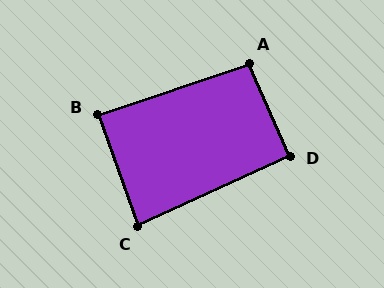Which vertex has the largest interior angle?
A, at approximately 95 degrees.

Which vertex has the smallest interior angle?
C, at approximately 85 degrees.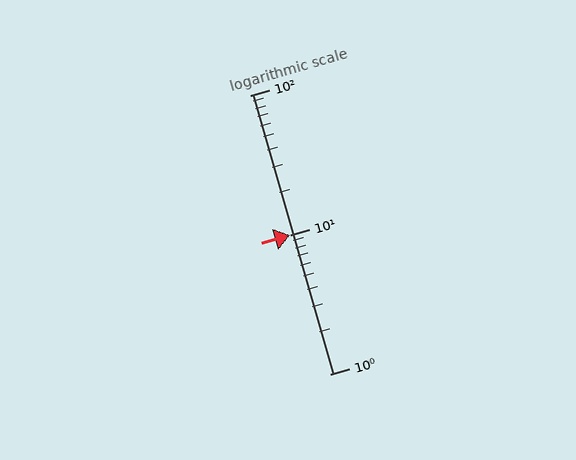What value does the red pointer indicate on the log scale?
The pointer indicates approximately 10.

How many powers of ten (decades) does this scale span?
The scale spans 2 decades, from 1 to 100.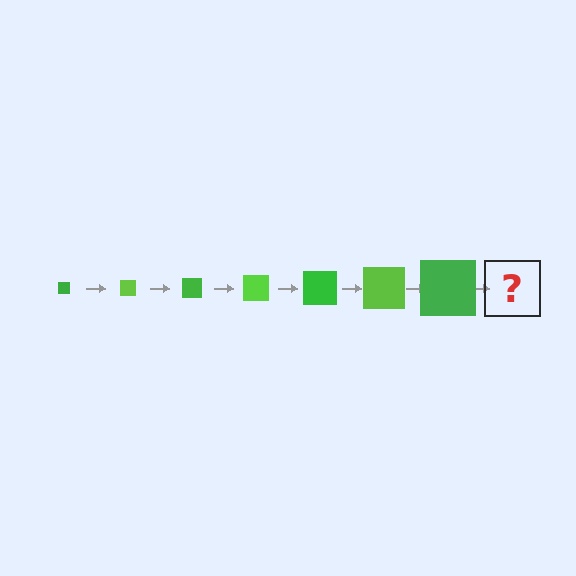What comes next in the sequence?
The next element should be a lime square, larger than the previous one.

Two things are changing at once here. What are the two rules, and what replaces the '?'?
The two rules are that the square grows larger each step and the color cycles through green and lime. The '?' should be a lime square, larger than the previous one.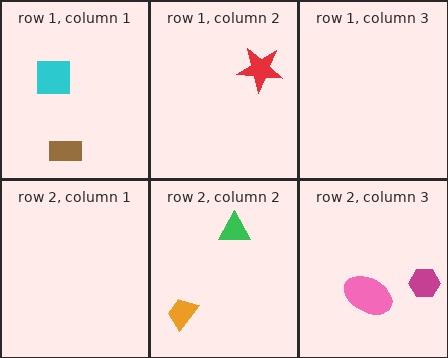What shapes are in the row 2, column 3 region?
The magenta hexagon, the pink ellipse.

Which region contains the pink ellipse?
The row 2, column 3 region.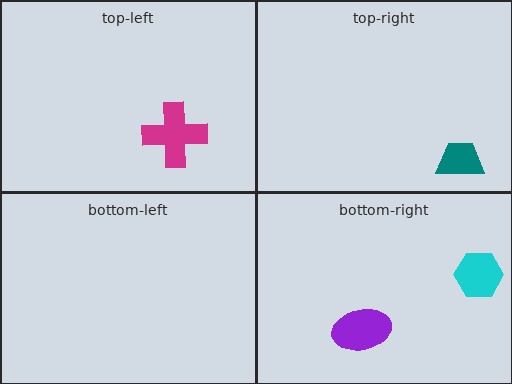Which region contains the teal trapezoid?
The top-right region.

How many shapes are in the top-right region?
1.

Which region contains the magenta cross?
The top-left region.